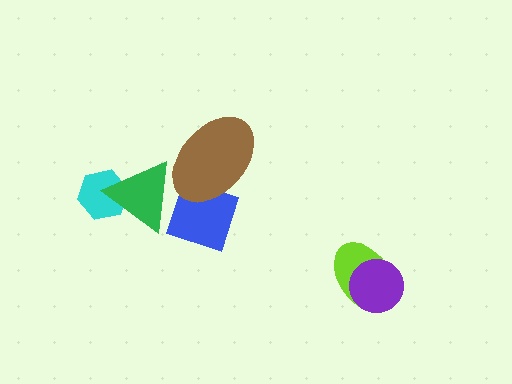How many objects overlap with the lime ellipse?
1 object overlaps with the lime ellipse.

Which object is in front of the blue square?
The brown ellipse is in front of the blue square.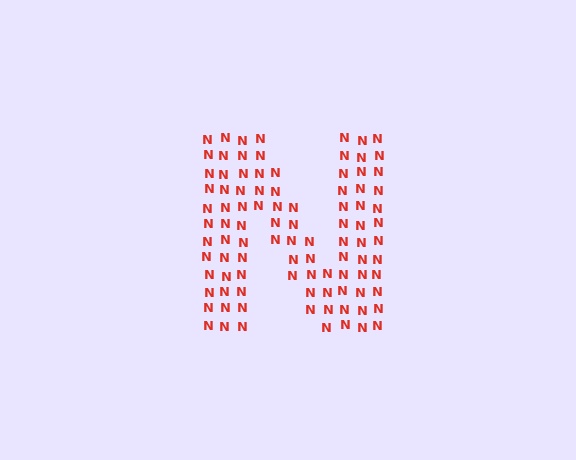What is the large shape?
The large shape is the letter N.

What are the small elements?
The small elements are letter N's.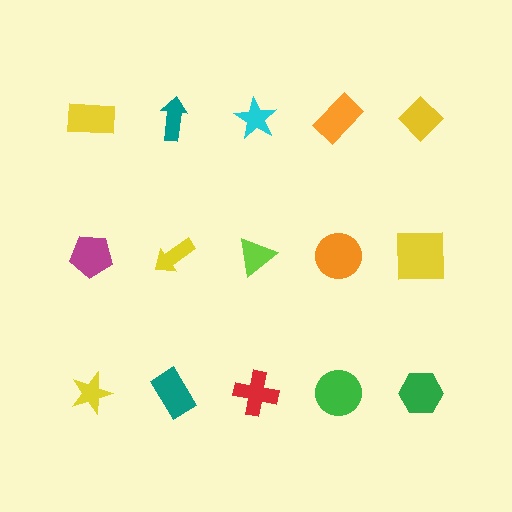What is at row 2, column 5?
A yellow square.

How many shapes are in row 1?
5 shapes.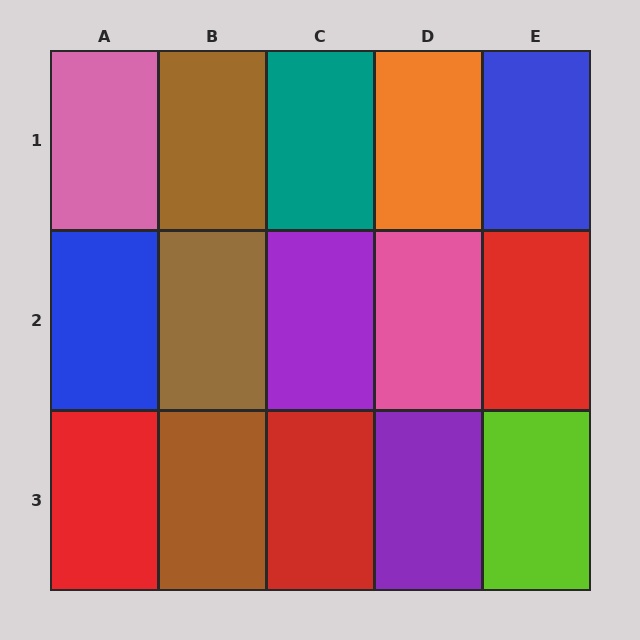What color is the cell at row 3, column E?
Lime.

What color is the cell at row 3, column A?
Red.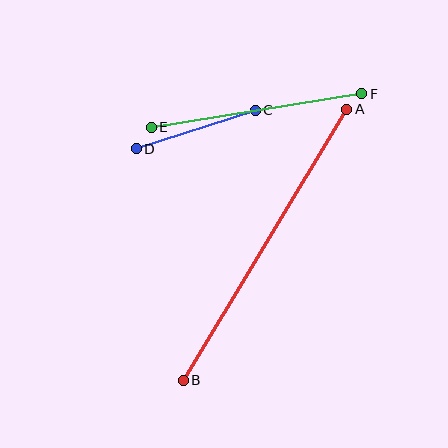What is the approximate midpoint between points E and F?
The midpoint is at approximately (257, 111) pixels.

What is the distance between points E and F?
The distance is approximately 213 pixels.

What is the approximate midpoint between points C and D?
The midpoint is at approximately (196, 129) pixels.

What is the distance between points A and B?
The distance is approximately 317 pixels.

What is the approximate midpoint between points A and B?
The midpoint is at approximately (265, 245) pixels.